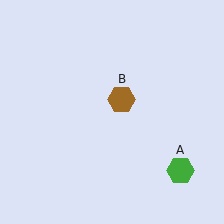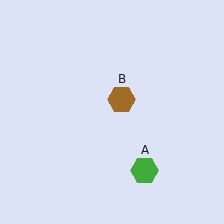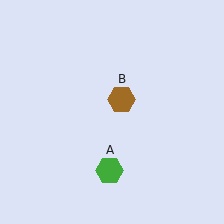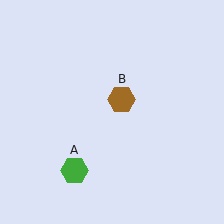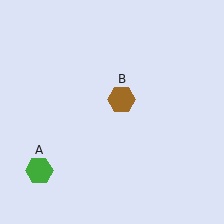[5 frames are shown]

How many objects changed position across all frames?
1 object changed position: green hexagon (object A).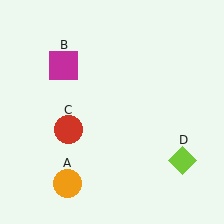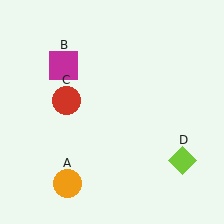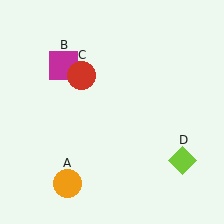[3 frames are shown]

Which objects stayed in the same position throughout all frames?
Orange circle (object A) and magenta square (object B) and lime diamond (object D) remained stationary.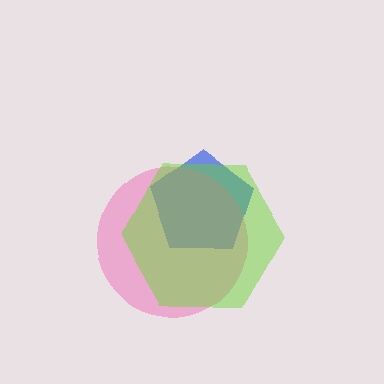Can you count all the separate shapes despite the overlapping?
Yes, there are 3 separate shapes.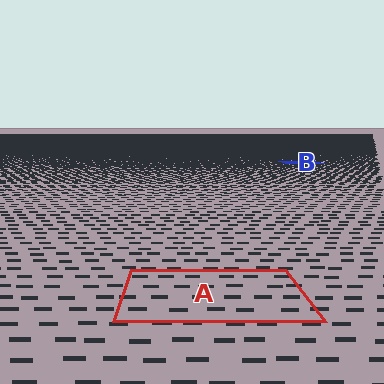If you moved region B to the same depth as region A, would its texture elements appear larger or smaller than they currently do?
They would appear larger. At a closer depth, the same texture elements are projected at a bigger on-screen size.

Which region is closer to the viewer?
Region A is closer. The texture elements there are larger and more spread out.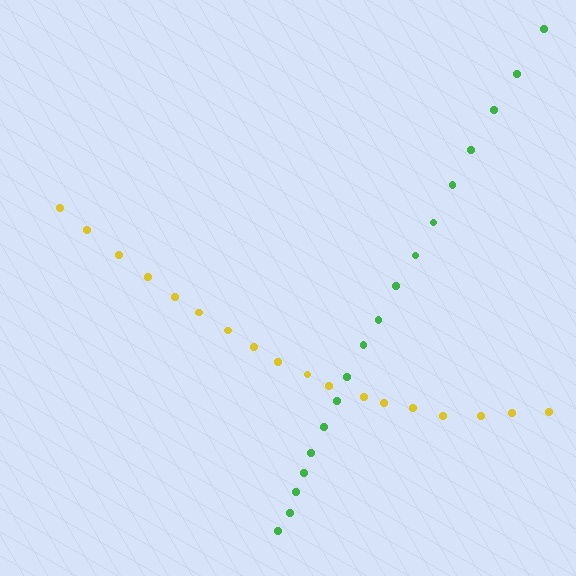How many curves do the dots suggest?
There are 2 distinct paths.